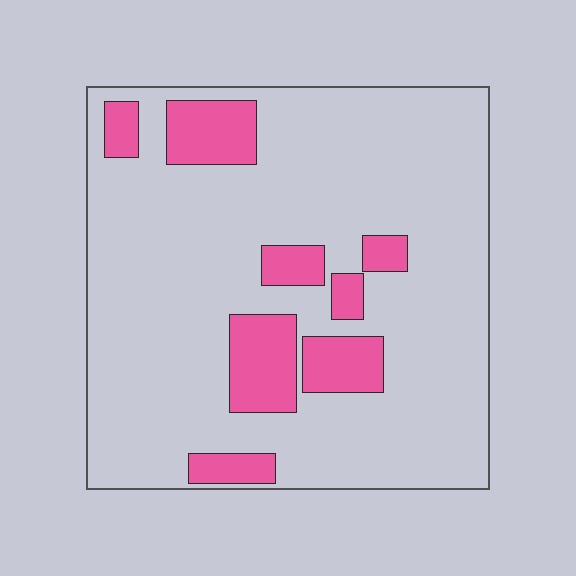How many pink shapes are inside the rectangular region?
8.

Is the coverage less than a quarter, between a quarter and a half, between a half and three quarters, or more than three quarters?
Less than a quarter.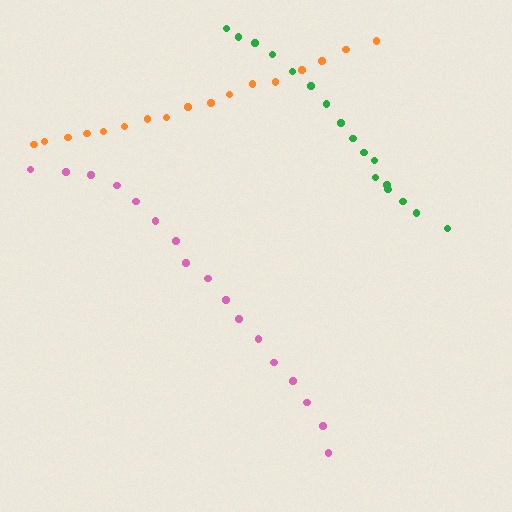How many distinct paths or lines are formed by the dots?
There are 3 distinct paths.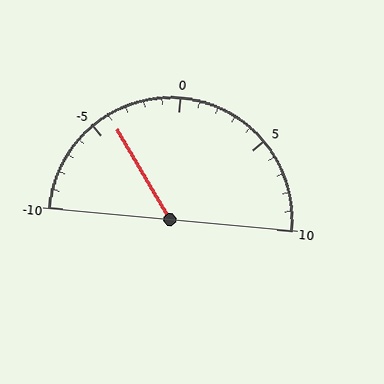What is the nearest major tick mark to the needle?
The nearest major tick mark is -5.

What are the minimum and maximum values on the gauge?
The gauge ranges from -10 to 10.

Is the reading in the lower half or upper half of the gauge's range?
The reading is in the lower half of the range (-10 to 10).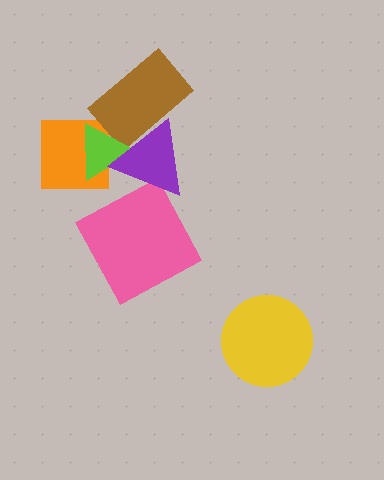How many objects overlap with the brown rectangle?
2 objects overlap with the brown rectangle.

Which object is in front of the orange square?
The lime triangle is in front of the orange square.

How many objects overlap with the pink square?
0 objects overlap with the pink square.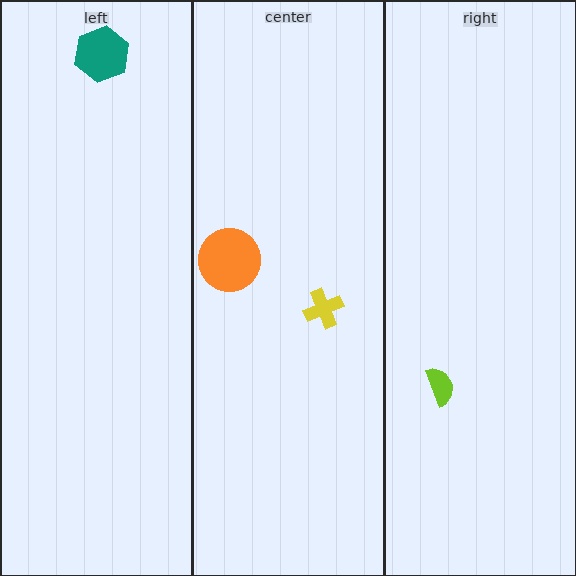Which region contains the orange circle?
The center region.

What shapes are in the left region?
The teal hexagon.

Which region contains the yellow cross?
The center region.